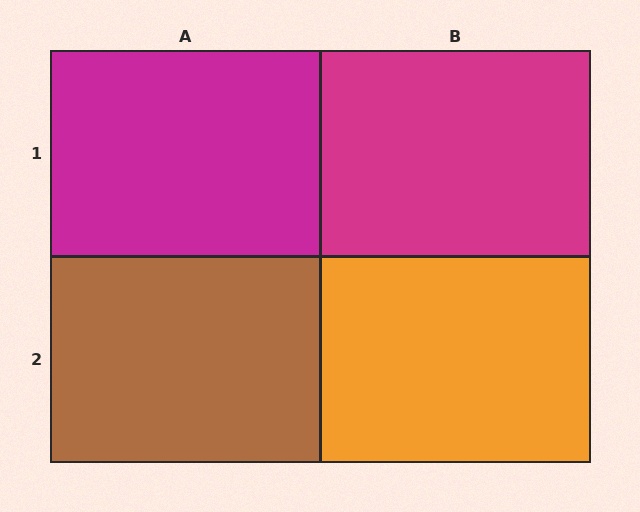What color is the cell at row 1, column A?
Magenta.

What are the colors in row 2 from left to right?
Brown, orange.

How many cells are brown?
1 cell is brown.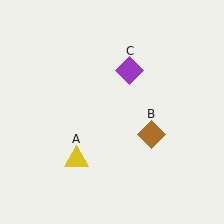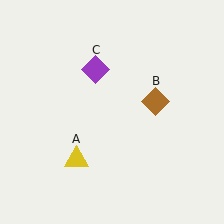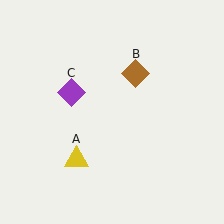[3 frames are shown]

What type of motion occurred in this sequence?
The brown diamond (object B), purple diamond (object C) rotated counterclockwise around the center of the scene.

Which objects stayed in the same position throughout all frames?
Yellow triangle (object A) remained stationary.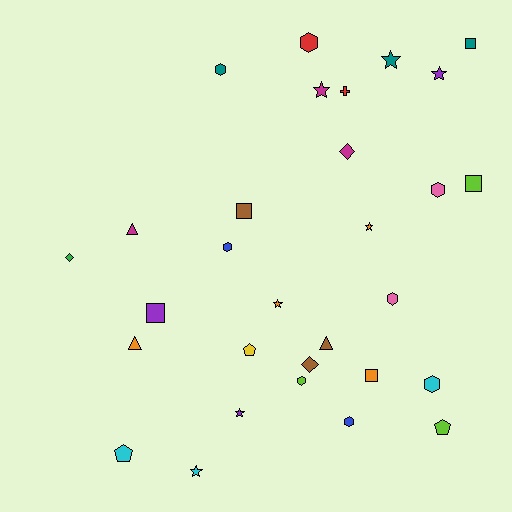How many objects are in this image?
There are 30 objects.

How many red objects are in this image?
There are 2 red objects.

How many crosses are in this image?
There is 1 cross.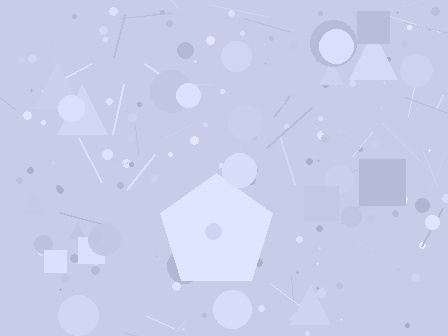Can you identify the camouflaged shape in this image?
The camouflaged shape is a pentagon.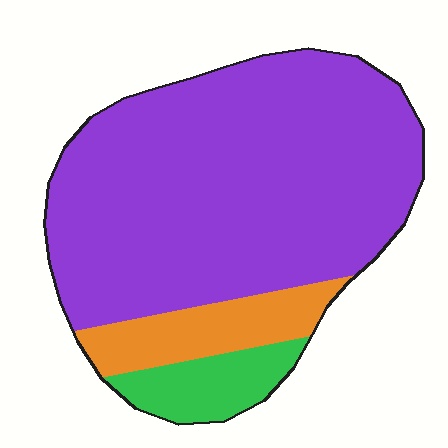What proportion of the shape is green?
Green covers around 10% of the shape.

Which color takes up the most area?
Purple, at roughly 80%.